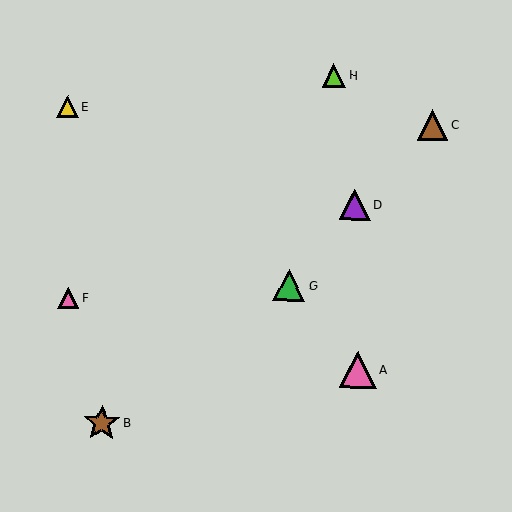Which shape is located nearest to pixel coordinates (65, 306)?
The pink triangle (labeled F) at (68, 298) is nearest to that location.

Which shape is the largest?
The brown star (labeled B) is the largest.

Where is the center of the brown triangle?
The center of the brown triangle is at (433, 125).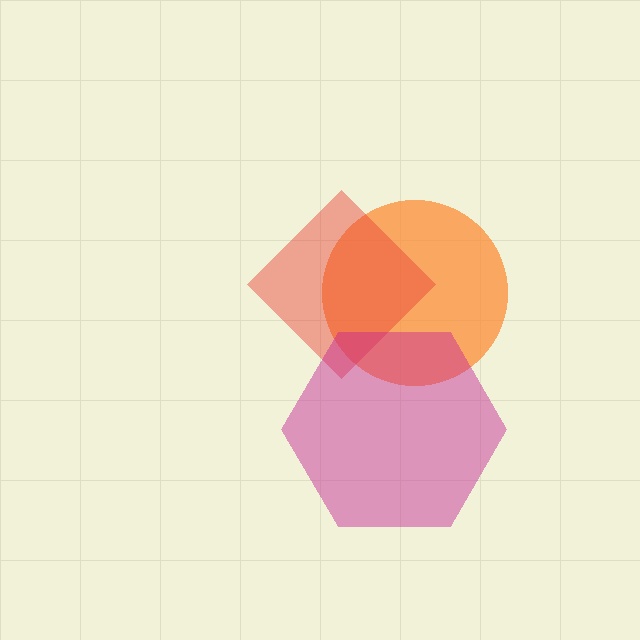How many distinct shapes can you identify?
There are 3 distinct shapes: an orange circle, a red diamond, a magenta hexagon.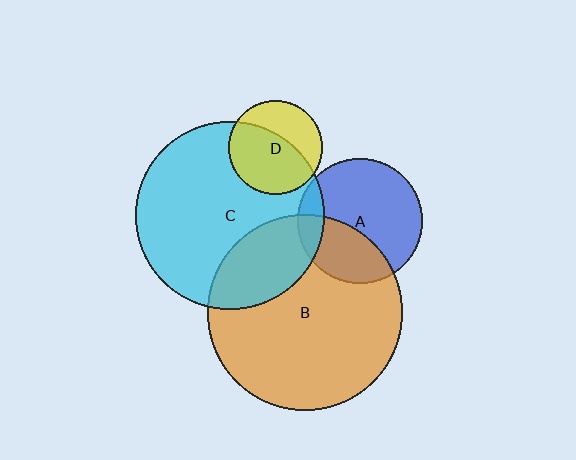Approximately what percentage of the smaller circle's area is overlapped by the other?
Approximately 60%.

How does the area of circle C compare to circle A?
Approximately 2.3 times.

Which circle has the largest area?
Circle B (orange).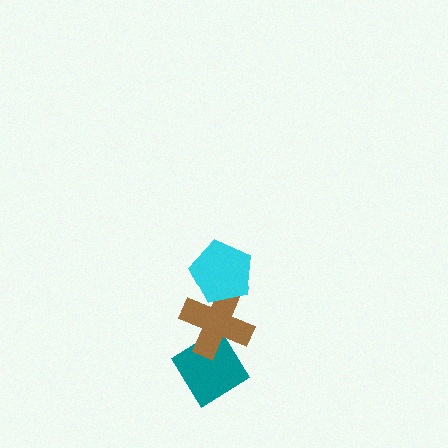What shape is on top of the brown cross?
The cyan pentagon is on top of the brown cross.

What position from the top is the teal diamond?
The teal diamond is 3rd from the top.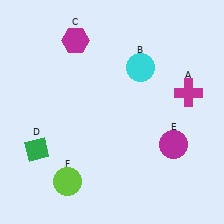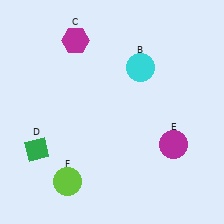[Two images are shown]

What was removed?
The magenta cross (A) was removed in Image 2.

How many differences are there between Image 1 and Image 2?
There is 1 difference between the two images.